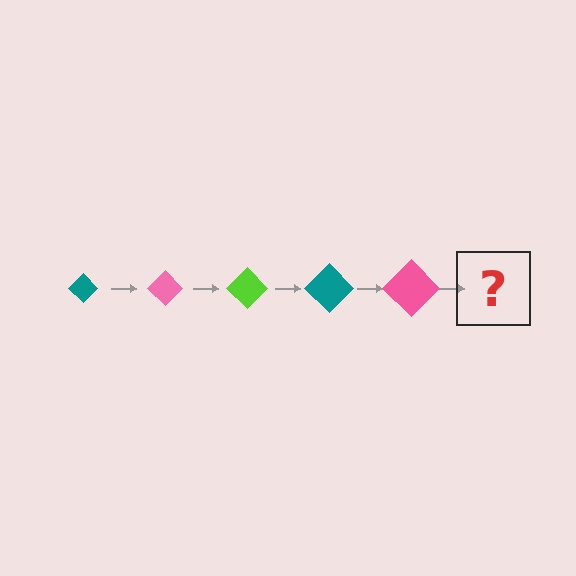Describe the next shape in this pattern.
It should be a lime diamond, larger than the previous one.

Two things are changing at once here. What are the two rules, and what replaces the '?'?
The two rules are that the diamond grows larger each step and the color cycles through teal, pink, and lime. The '?' should be a lime diamond, larger than the previous one.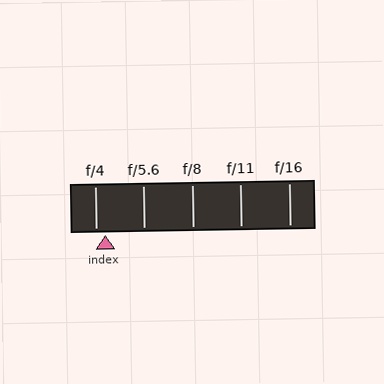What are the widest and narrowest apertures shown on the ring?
The widest aperture shown is f/4 and the narrowest is f/16.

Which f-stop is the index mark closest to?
The index mark is closest to f/4.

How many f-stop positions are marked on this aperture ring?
There are 5 f-stop positions marked.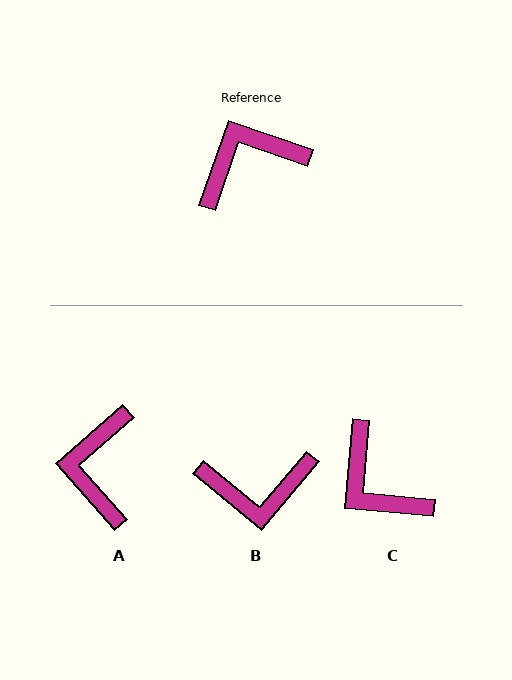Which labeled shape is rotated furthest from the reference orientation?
B, about 159 degrees away.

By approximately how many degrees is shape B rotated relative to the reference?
Approximately 159 degrees counter-clockwise.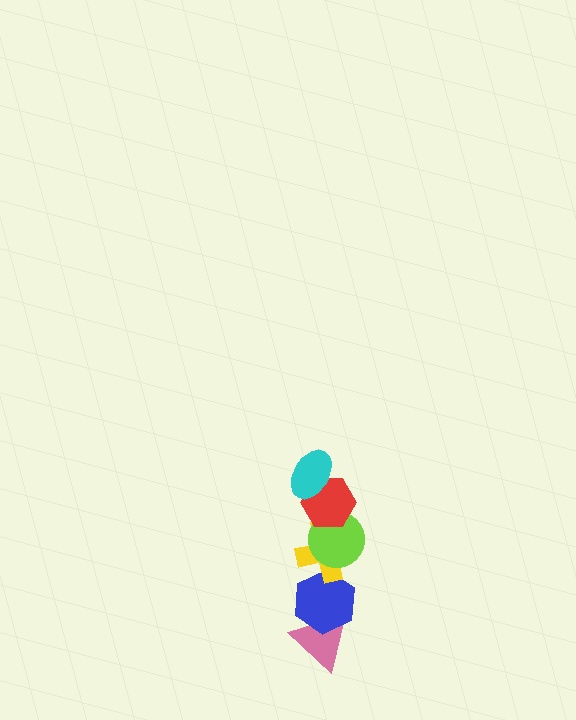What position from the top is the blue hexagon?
The blue hexagon is 5th from the top.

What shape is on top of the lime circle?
The red hexagon is on top of the lime circle.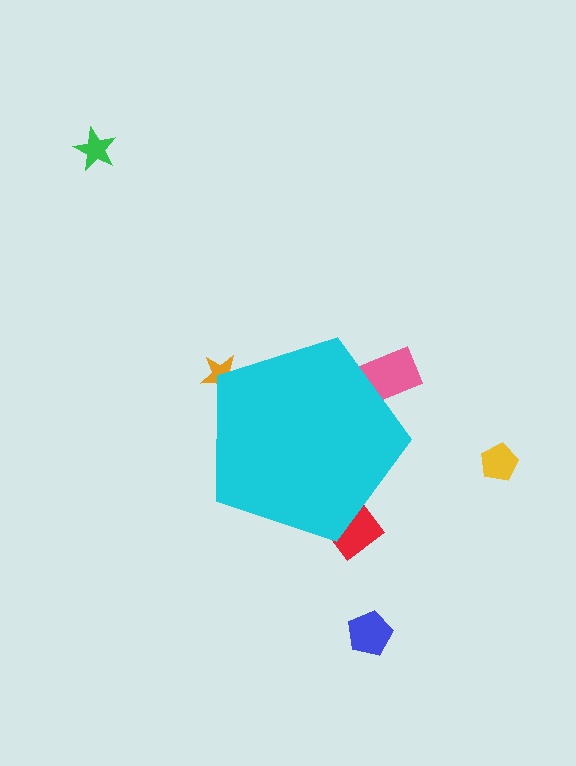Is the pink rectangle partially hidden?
Yes, the pink rectangle is partially hidden behind the cyan pentagon.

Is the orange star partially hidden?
Yes, the orange star is partially hidden behind the cyan pentagon.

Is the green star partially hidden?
No, the green star is fully visible.